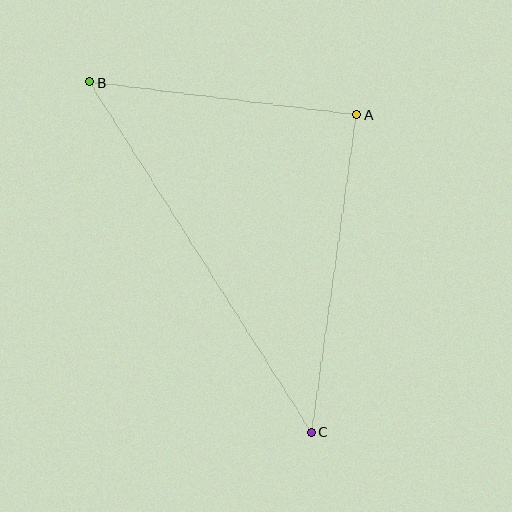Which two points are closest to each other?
Points A and B are closest to each other.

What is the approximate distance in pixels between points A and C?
The distance between A and C is approximately 321 pixels.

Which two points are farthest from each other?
Points B and C are farthest from each other.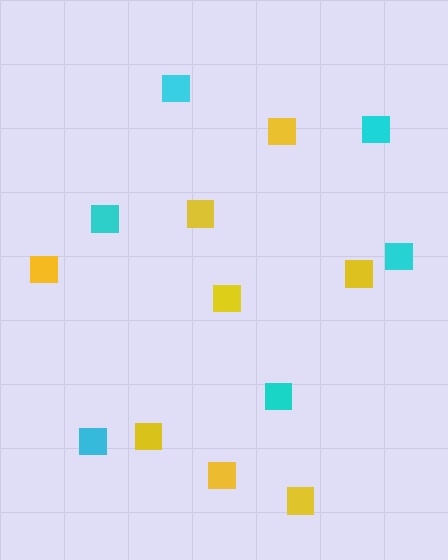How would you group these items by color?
There are 2 groups: one group of yellow squares (8) and one group of cyan squares (6).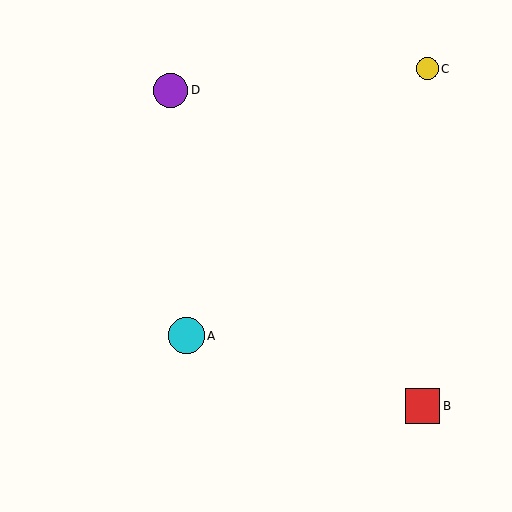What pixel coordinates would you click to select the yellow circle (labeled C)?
Click at (428, 69) to select the yellow circle C.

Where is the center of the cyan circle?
The center of the cyan circle is at (186, 336).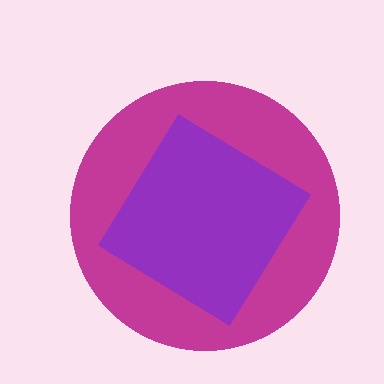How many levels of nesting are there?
2.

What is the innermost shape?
The purple diamond.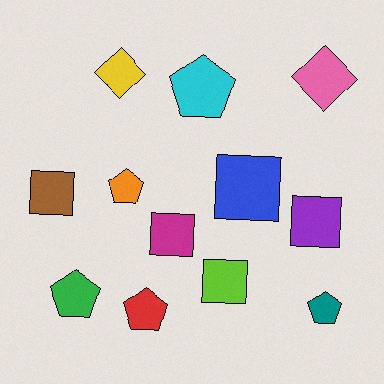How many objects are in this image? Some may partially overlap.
There are 12 objects.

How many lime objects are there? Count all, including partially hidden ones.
There is 1 lime object.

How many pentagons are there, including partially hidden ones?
There are 5 pentagons.